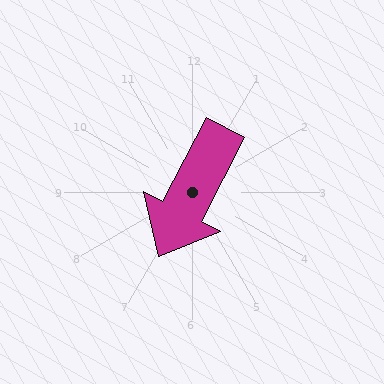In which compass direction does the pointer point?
Southwest.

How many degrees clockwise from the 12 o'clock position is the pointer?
Approximately 208 degrees.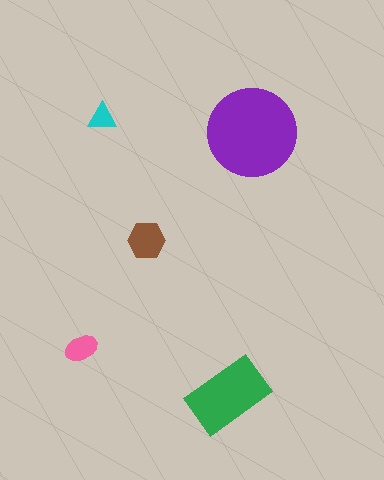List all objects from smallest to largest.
The cyan triangle, the pink ellipse, the brown hexagon, the green rectangle, the purple circle.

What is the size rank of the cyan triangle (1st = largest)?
5th.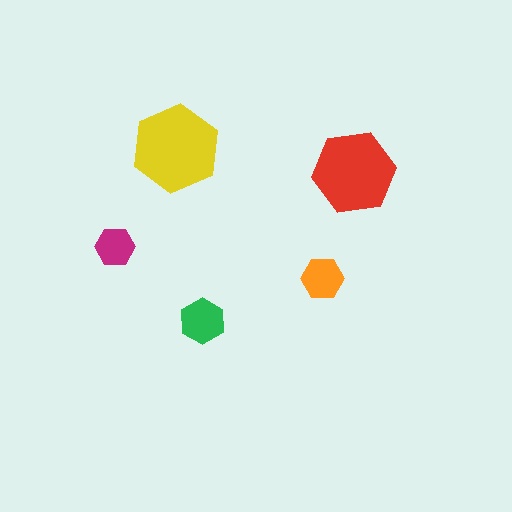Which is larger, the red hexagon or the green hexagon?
The red one.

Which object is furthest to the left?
The magenta hexagon is leftmost.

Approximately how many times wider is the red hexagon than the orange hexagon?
About 2 times wider.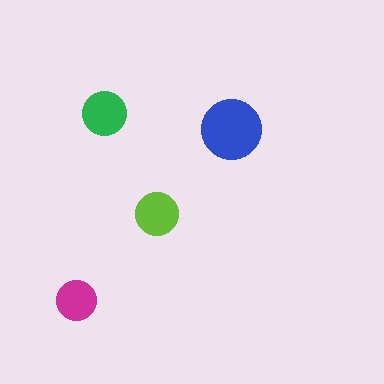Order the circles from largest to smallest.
the blue one, the green one, the lime one, the magenta one.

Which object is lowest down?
The magenta circle is bottommost.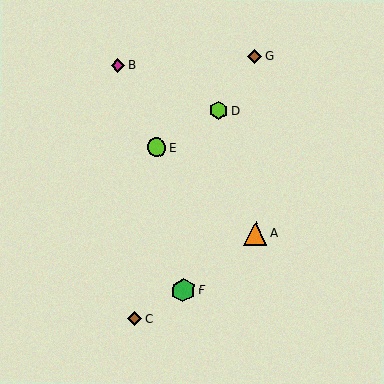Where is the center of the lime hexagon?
The center of the lime hexagon is at (219, 110).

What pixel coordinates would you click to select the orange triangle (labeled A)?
Click at (255, 233) to select the orange triangle A.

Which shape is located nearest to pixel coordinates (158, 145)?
The lime circle (labeled E) at (156, 148) is nearest to that location.